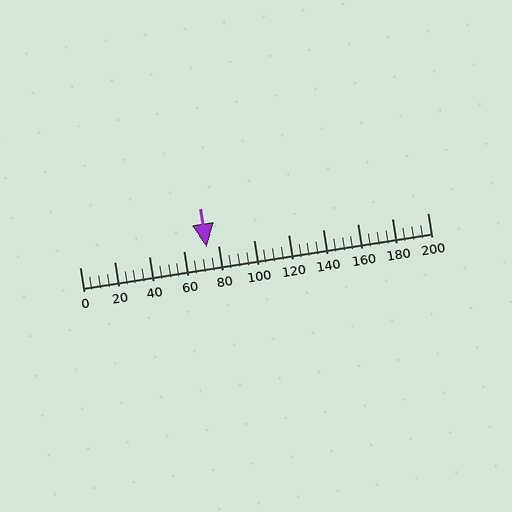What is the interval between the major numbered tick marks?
The major tick marks are spaced 20 units apart.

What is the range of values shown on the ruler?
The ruler shows values from 0 to 200.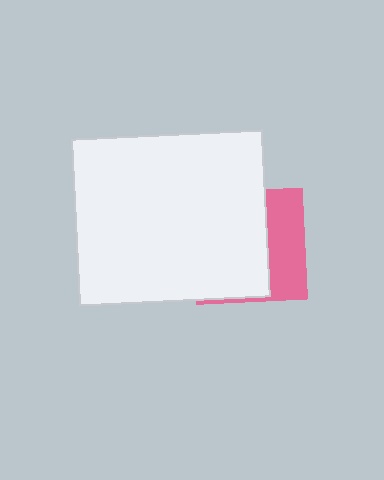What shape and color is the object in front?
The object in front is a white rectangle.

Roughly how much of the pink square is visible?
A small part of it is visible (roughly 36%).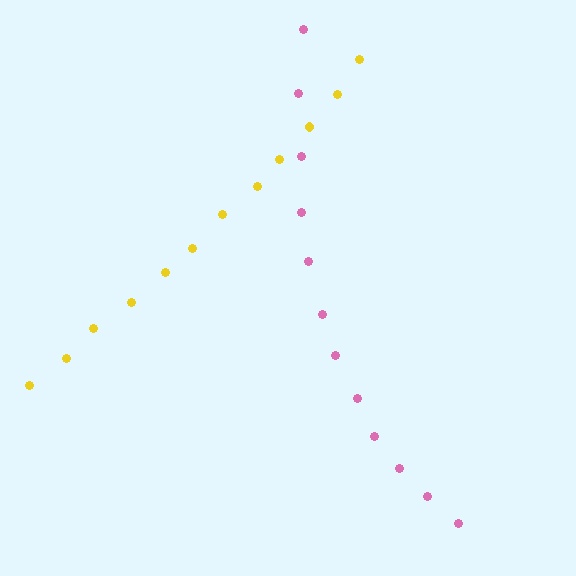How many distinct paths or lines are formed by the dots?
There are 2 distinct paths.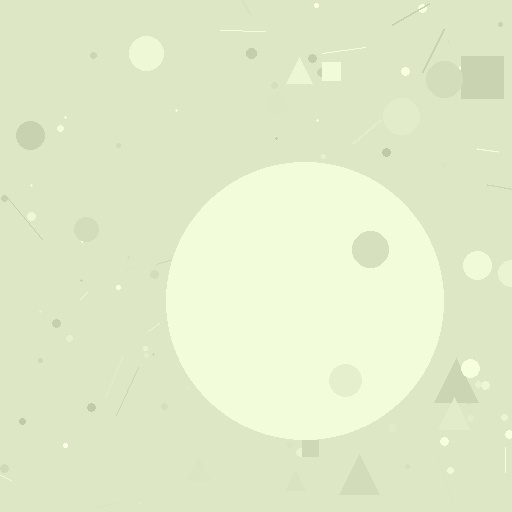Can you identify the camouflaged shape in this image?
The camouflaged shape is a circle.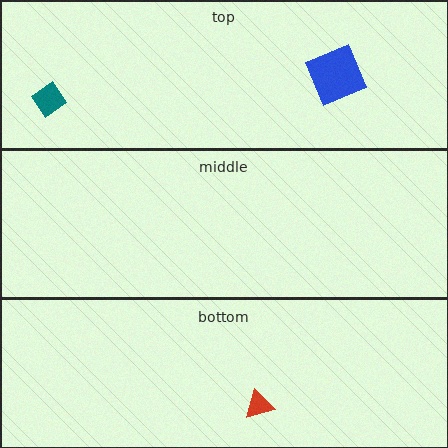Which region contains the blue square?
The top region.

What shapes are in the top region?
The teal diamond, the blue square.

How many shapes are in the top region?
2.